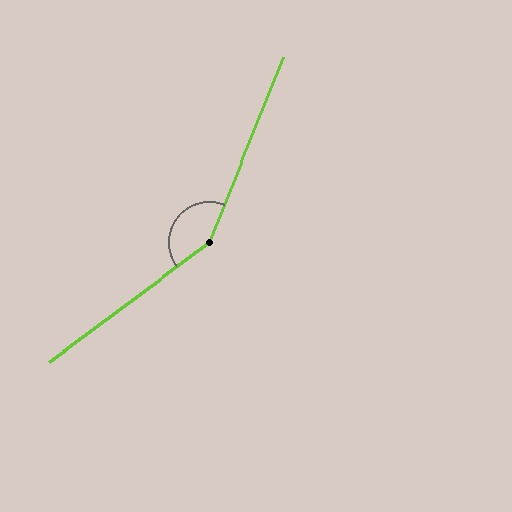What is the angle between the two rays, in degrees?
Approximately 148 degrees.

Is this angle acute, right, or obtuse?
It is obtuse.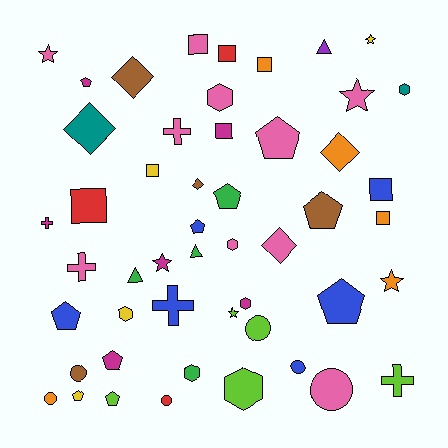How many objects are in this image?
There are 50 objects.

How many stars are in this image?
There are 6 stars.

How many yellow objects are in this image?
There are 4 yellow objects.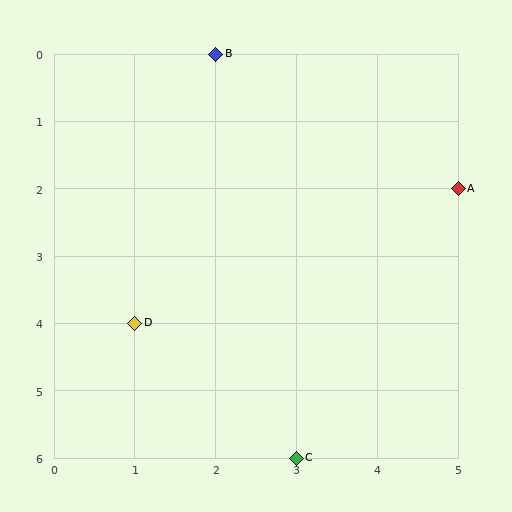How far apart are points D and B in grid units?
Points D and B are 1 column and 4 rows apart (about 4.1 grid units diagonally).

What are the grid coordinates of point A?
Point A is at grid coordinates (5, 2).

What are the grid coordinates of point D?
Point D is at grid coordinates (1, 4).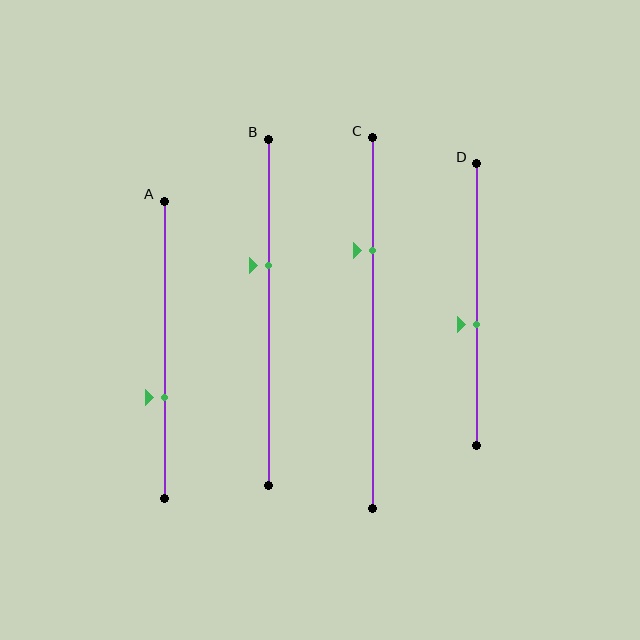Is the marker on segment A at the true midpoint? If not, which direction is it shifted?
No, the marker on segment A is shifted downward by about 16% of the segment length.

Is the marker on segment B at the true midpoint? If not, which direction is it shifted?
No, the marker on segment B is shifted upward by about 14% of the segment length.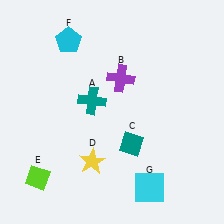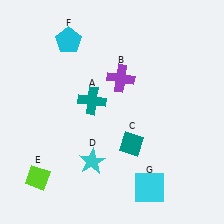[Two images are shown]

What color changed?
The star (D) changed from yellow in Image 1 to cyan in Image 2.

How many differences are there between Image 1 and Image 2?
There is 1 difference between the two images.